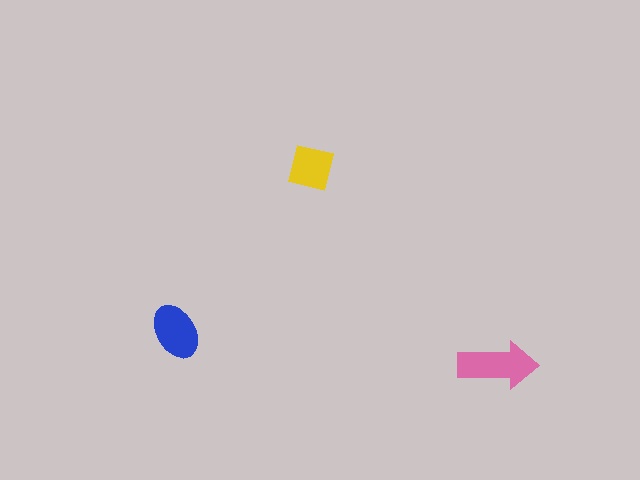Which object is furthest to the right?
The pink arrow is rightmost.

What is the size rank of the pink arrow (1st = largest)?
1st.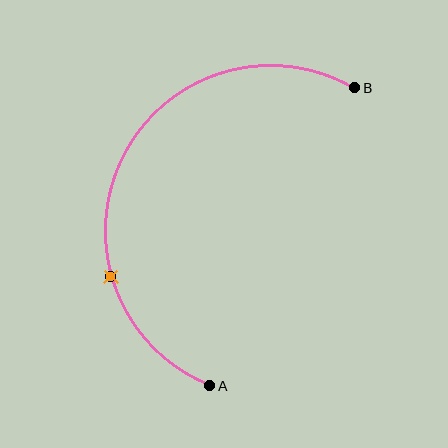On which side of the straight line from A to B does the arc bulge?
The arc bulges to the left of the straight line connecting A and B.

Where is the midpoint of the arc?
The arc midpoint is the point on the curve farthest from the straight line joining A and B. It sits to the left of that line.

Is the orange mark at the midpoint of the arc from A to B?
No. The orange mark lies on the arc but is closer to endpoint A. The arc midpoint would be at the point on the curve equidistant along the arc from both A and B.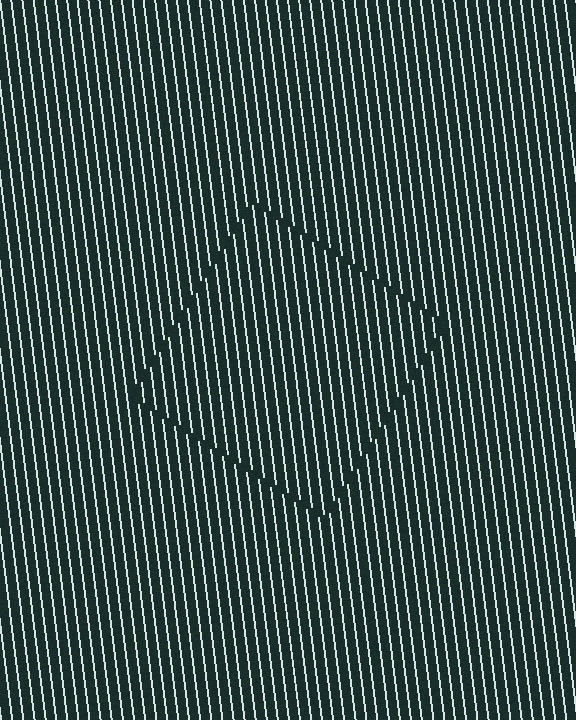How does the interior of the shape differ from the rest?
The interior of the shape contains the same grating, shifted by half a period — the contour is defined by the phase discontinuity where line-ends from the inner and outer gratings abut.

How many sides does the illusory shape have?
4 sides — the line-ends trace a square.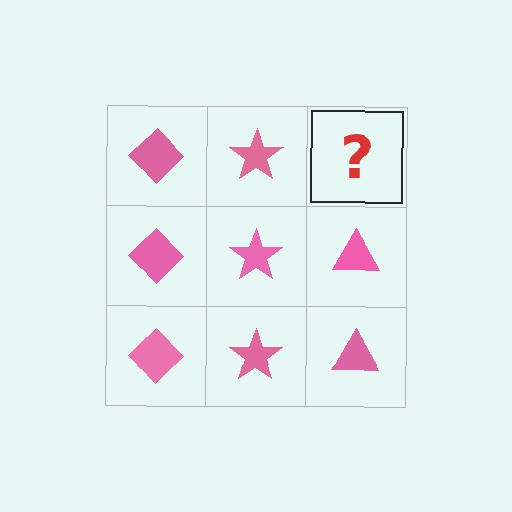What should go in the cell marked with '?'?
The missing cell should contain a pink triangle.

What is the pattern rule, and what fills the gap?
The rule is that each column has a consistent shape. The gap should be filled with a pink triangle.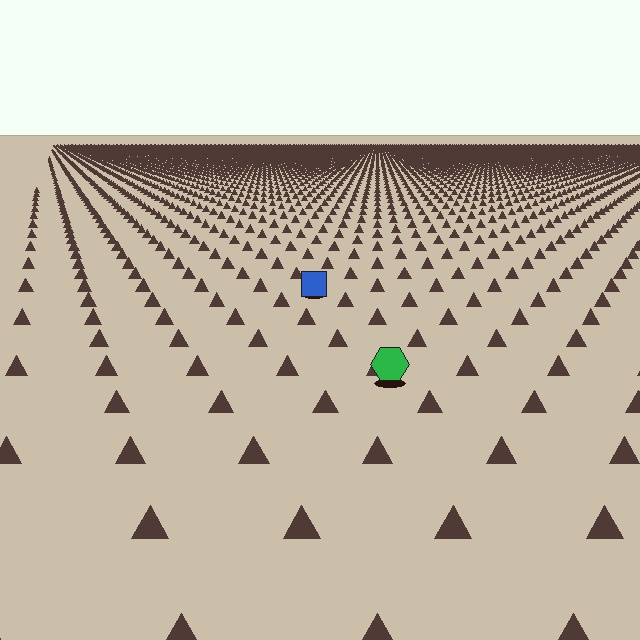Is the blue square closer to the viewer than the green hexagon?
No. The green hexagon is closer — you can tell from the texture gradient: the ground texture is coarser near it.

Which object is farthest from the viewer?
The blue square is farthest from the viewer. It appears smaller and the ground texture around it is denser.